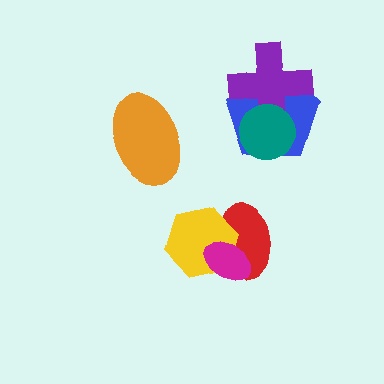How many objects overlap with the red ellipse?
2 objects overlap with the red ellipse.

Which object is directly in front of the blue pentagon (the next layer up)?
The purple cross is directly in front of the blue pentagon.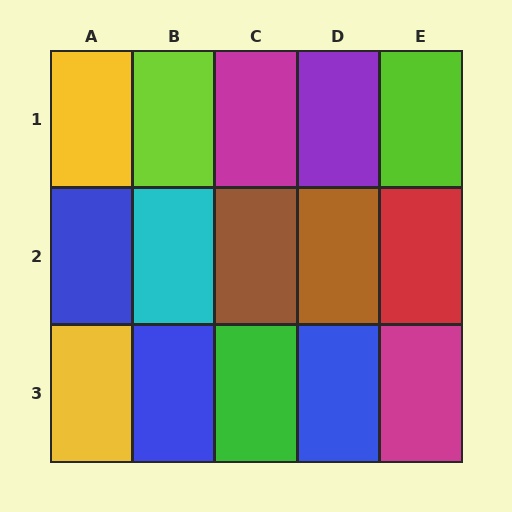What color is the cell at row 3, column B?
Blue.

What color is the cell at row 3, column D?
Blue.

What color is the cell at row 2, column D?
Brown.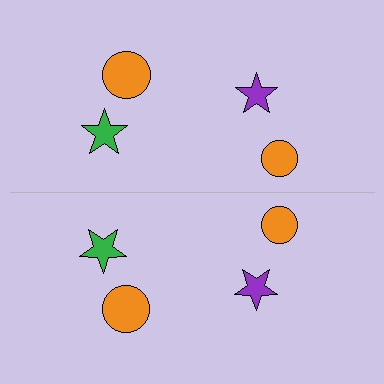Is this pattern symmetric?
Yes, this pattern has bilateral (reflection) symmetry.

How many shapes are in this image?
There are 8 shapes in this image.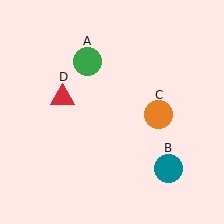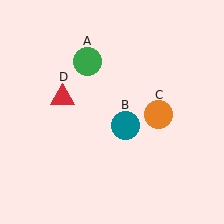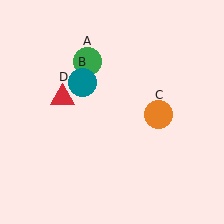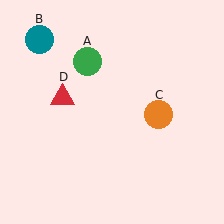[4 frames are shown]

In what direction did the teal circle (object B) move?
The teal circle (object B) moved up and to the left.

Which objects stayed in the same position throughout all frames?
Green circle (object A) and orange circle (object C) and red triangle (object D) remained stationary.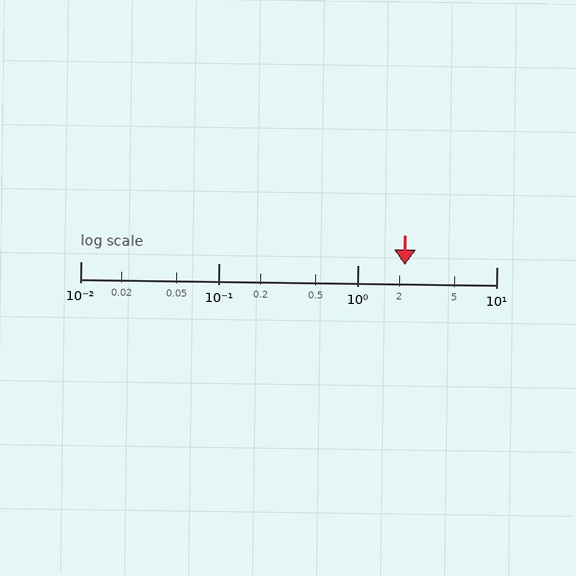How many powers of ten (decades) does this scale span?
The scale spans 3 decades, from 0.01 to 10.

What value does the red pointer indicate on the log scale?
The pointer indicates approximately 2.2.